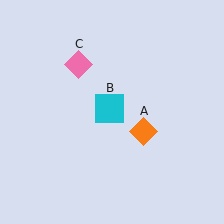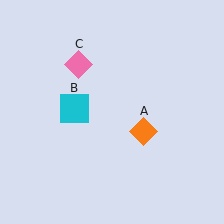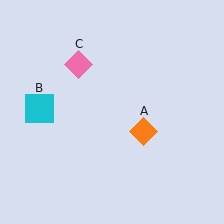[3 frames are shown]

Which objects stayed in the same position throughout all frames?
Orange diamond (object A) and pink diamond (object C) remained stationary.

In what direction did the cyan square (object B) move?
The cyan square (object B) moved left.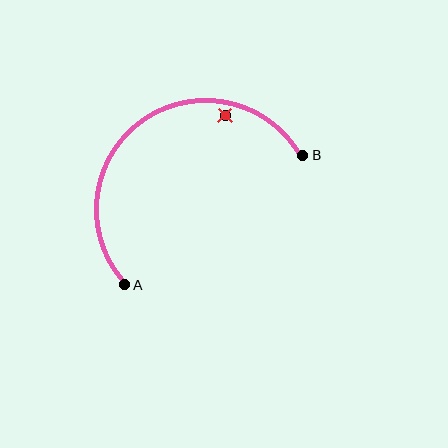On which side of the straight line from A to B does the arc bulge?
The arc bulges above and to the left of the straight line connecting A and B.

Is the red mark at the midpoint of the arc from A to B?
No — the red mark does not lie on the arc at all. It sits slightly inside the curve.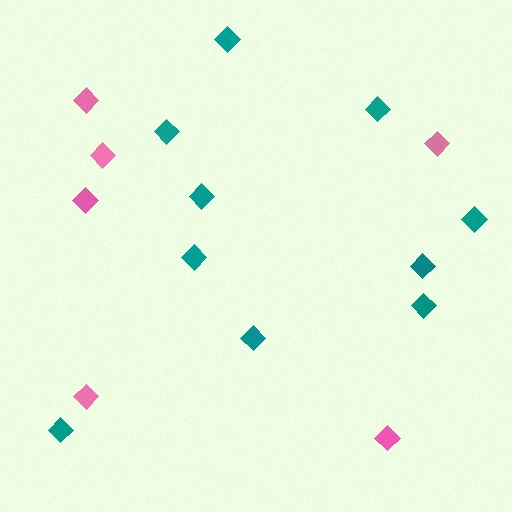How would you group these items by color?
There are 2 groups: one group of pink diamonds (6) and one group of teal diamonds (10).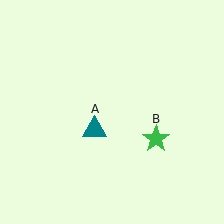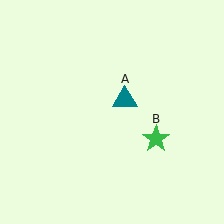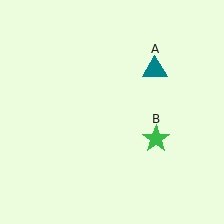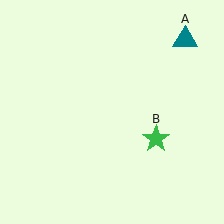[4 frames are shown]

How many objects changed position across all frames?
1 object changed position: teal triangle (object A).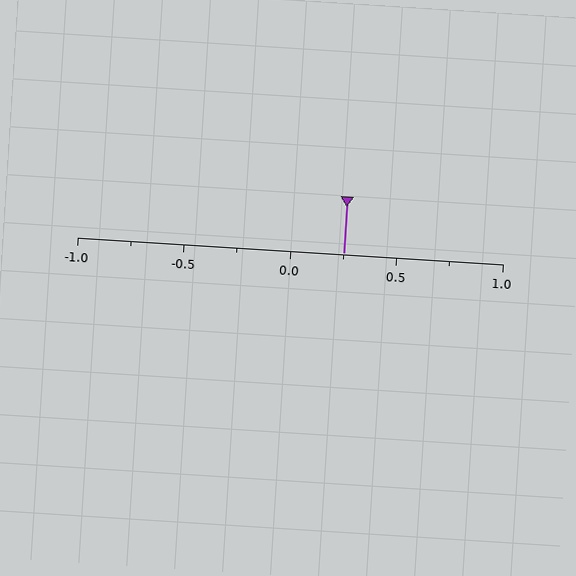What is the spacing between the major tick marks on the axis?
The major ticks are spaced 0.5 apart.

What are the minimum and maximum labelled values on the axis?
The axis runs from -1.0 to 1.0.